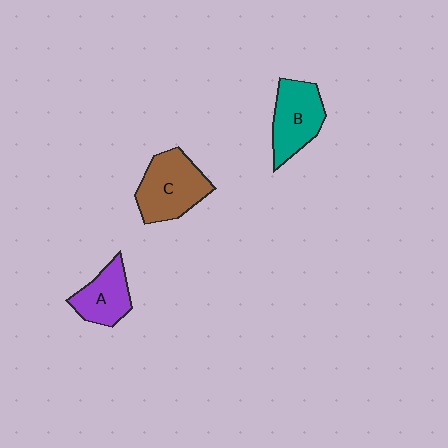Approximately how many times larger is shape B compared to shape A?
Approximately 1.2 times.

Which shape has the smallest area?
Shape A (purple).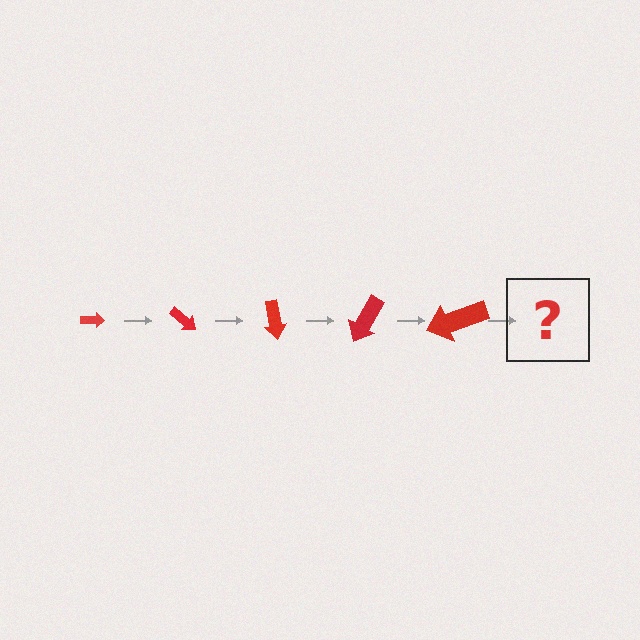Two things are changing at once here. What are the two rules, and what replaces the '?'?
The two rules are that the arrow grows larger each step and it rotates 40 degrees each step. The '?' should be an arrow, larger than the previous one and rotated 200 degrees from the start.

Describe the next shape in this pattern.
It should be an arrow, larger than the previous one and rotated 200 degrees from the start.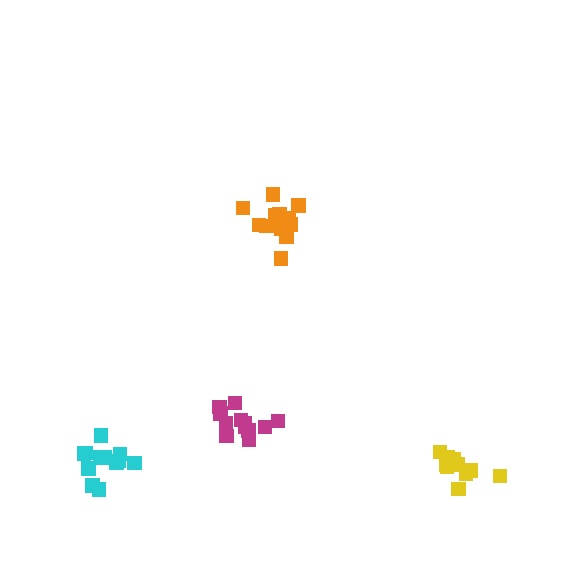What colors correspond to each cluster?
The clusters are colored: magenta, cyan, yellow, orange.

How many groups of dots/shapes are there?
There are 4 groups.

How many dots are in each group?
Group 1: 13 dots, Group 2: 12 dots, Group 3: 10 dots, Group 4: 14 dots (49 total).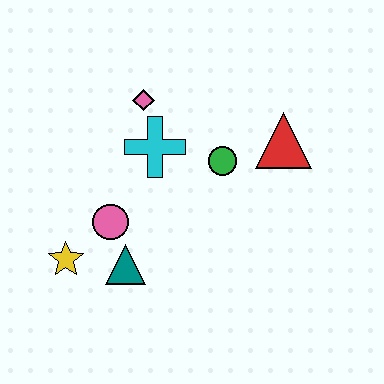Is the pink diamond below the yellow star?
No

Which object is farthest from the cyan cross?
The yellow star is farthest from the cyan cross.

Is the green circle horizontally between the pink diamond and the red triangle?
Yes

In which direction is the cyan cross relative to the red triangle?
The cyan cross is to the left of the red triangle.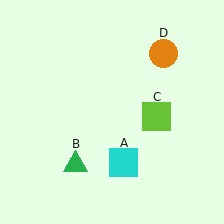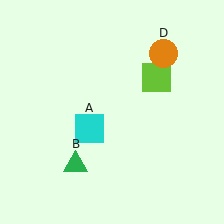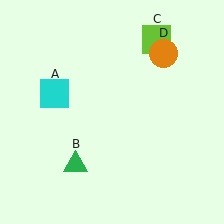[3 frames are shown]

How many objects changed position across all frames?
2 objects changed position: cyan square (object A), lime square (object C).